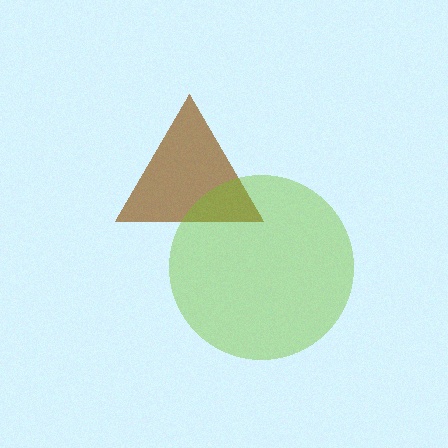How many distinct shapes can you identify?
There are 2 distinct shapes: a brown triangle, a lime circle.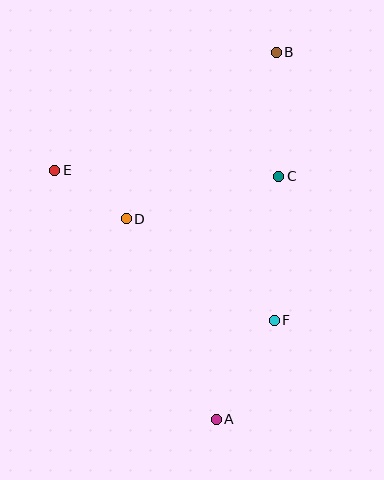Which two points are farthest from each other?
Points A and B are farthest from each other.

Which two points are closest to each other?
Points D and E are closest to each other.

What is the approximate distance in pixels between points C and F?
The distance between C and F is approximately 144 pixels.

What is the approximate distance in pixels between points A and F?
The distance between A and F is approximately 115 pixels.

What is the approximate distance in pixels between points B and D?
The distance between B and D is approximately 224 pixels.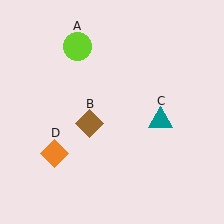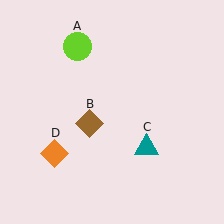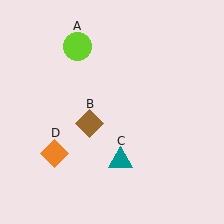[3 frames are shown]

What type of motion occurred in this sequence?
The teal triangle (object C) rotated clockwise around the center of the scene.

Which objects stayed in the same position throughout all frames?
Lime circle (object A) and brown diamond (object B) and orange diamond (object D) remained stationary.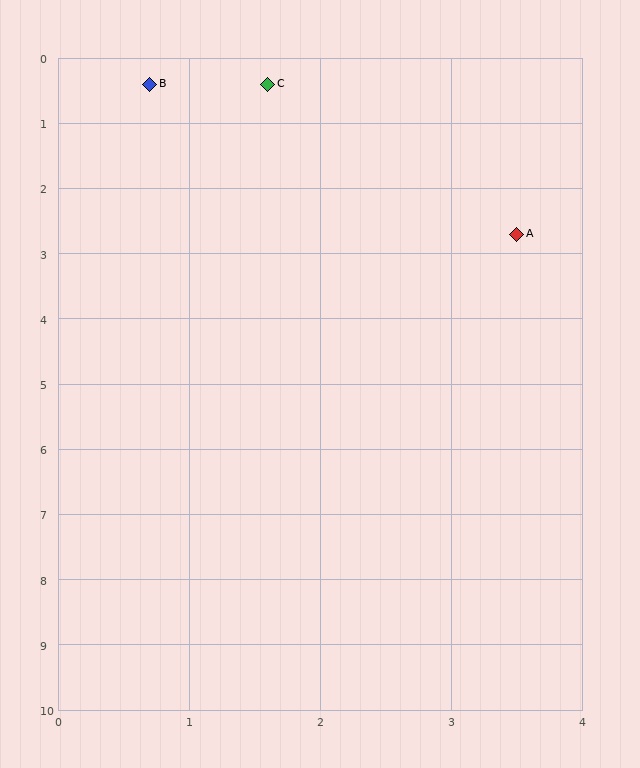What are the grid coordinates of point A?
Point A is at approximately (3.5, 2.7).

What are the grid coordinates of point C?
Point C is at approximately (1.6, 0.4).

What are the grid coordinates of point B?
Point B is at approximately (0.7, 0.4).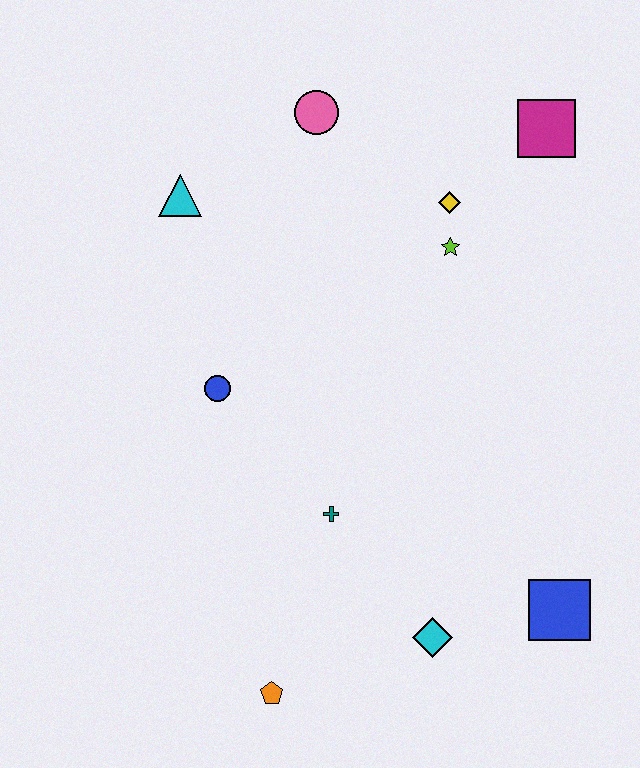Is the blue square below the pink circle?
Yes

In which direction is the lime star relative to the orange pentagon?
The lime star is above the orange pentagon.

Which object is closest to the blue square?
The cyan diamond is closest to the blue square.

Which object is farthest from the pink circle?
The orange pentagon is farthest from the pink circle.